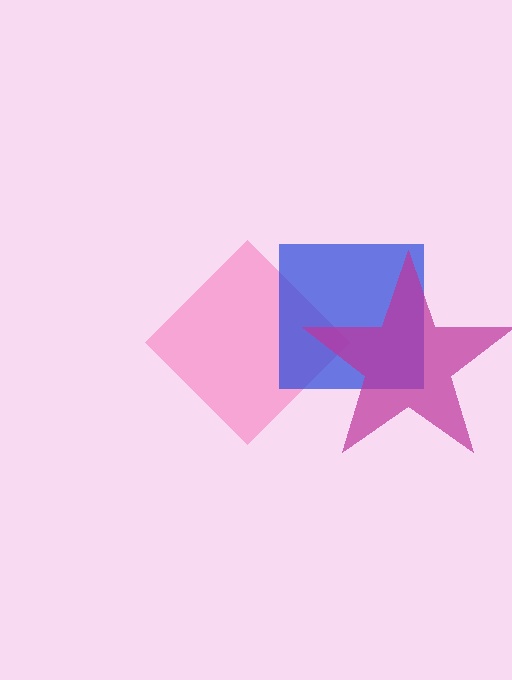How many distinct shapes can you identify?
There are 3 distinct shapes: a pink diamond, a blue square, a magenta star.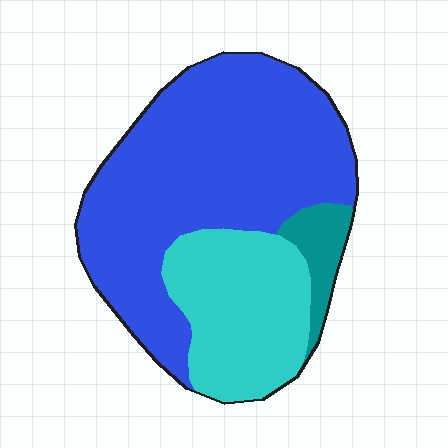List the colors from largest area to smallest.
From largest to smallest: blue, cyan, teal.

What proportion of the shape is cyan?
Cyan takes up about one quarter (1/4) of the shape.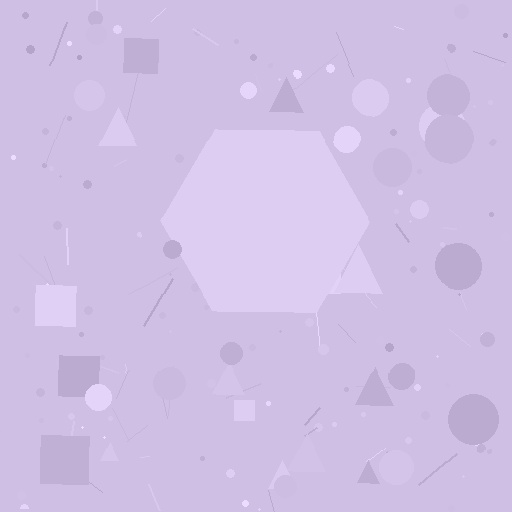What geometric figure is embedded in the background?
A hexagon is embedded in the background.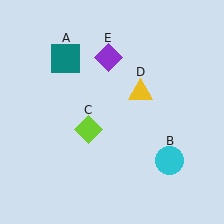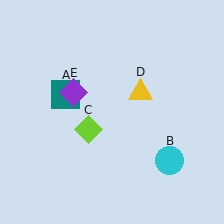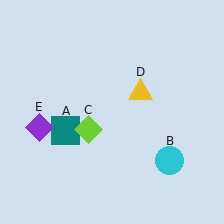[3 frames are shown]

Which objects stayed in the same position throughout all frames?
Cyan circle (object B) and lime diamond (object C) and yellow triangle (object D) remained stationary.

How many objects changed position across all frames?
2 objects changed position: teal square (object A), purple diamond (object E).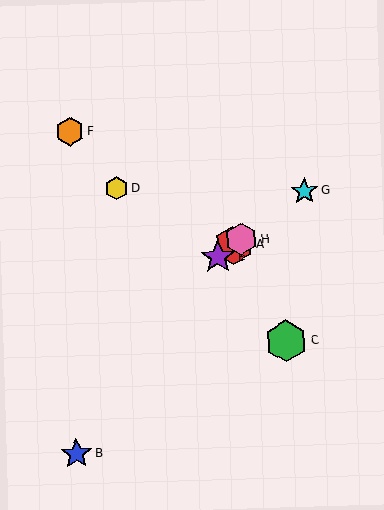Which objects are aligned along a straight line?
Objects A, E, G, H are aligned along a straight line.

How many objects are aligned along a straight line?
4 objects (A, E, G, H) are aligned along a straight line.